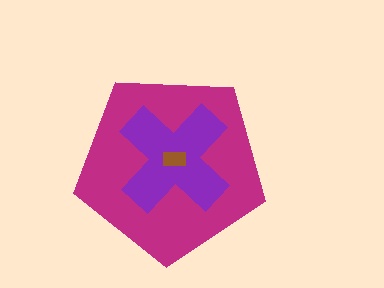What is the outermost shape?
The magenta pentagon.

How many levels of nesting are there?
3.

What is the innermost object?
The brown rectangle.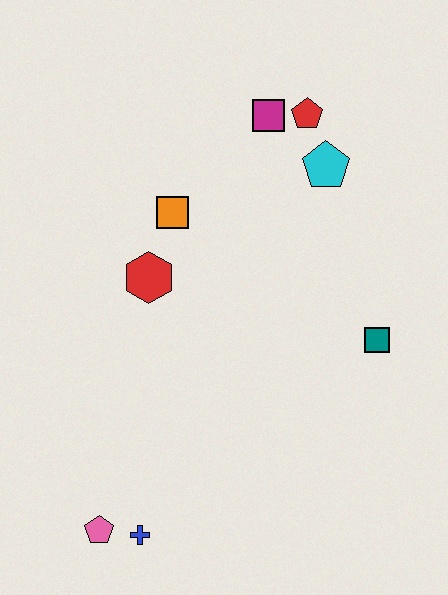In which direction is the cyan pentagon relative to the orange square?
The cyan pentagon is to the right of the orange square.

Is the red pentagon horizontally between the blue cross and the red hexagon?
No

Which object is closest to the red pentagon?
The magenta square is closest to the red pentagon.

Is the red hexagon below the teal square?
No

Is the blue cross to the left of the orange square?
Yes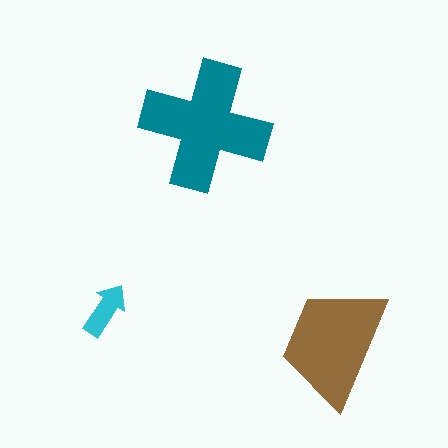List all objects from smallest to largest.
The cyan arrow, the brown trapezoid, the teal cross.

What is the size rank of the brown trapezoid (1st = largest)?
2nd.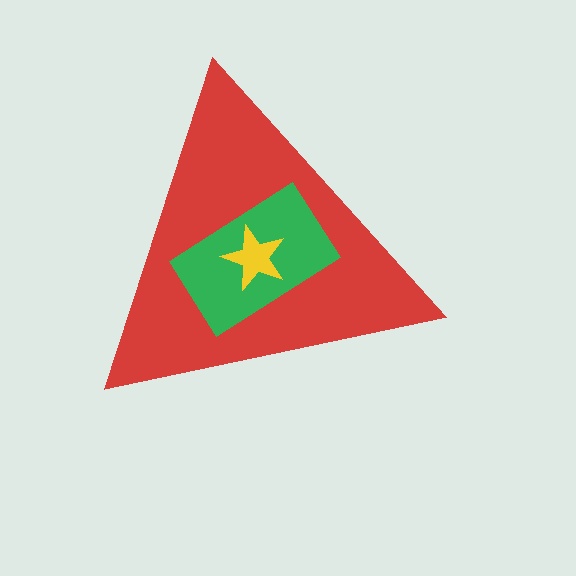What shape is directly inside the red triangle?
The green rectangle.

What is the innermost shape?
The yellow star.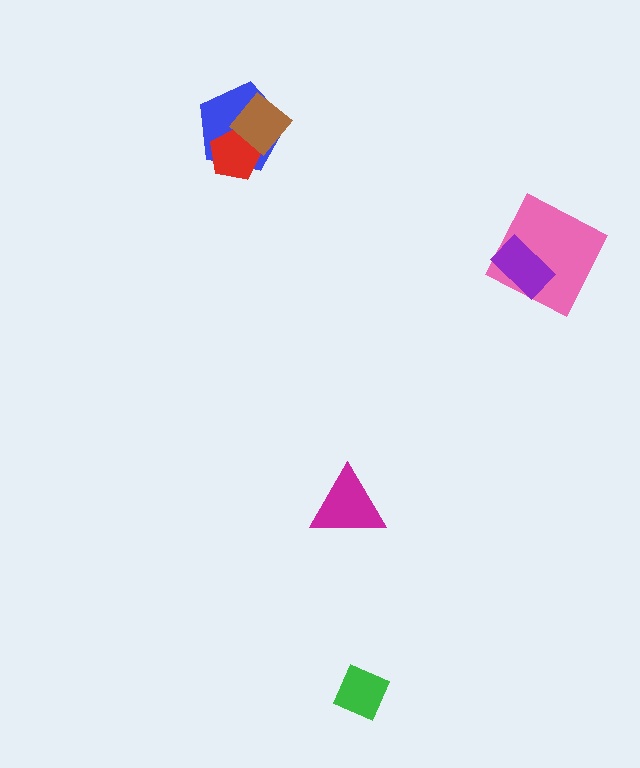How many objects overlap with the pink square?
1 object overlaps with the pink square.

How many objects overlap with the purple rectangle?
1 object overlaps with the purple rectangle.